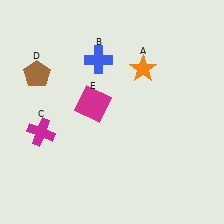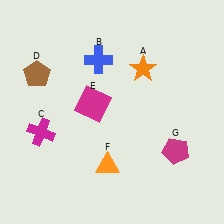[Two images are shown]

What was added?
An orange triangle (F), a magenta pentagon (G) were added in Image 2.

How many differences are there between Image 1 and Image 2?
There are 2 differences between the two images.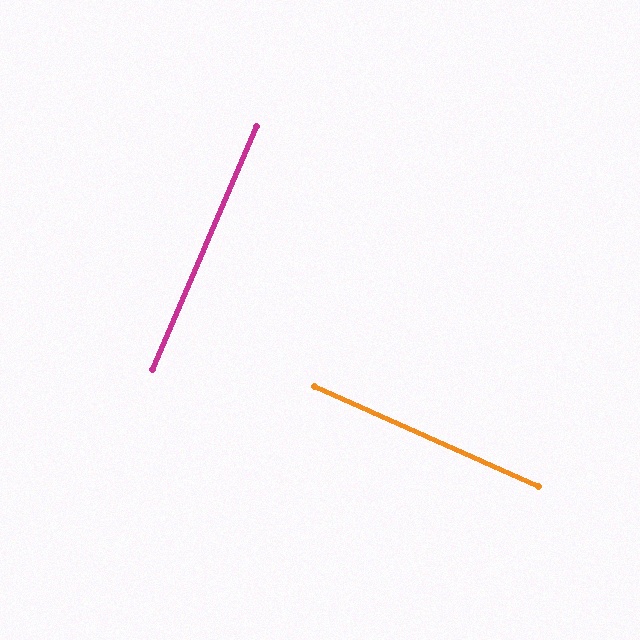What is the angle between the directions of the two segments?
Approximately 89 degrees.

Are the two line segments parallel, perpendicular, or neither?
Perpendicular — they meet at approximately 89°.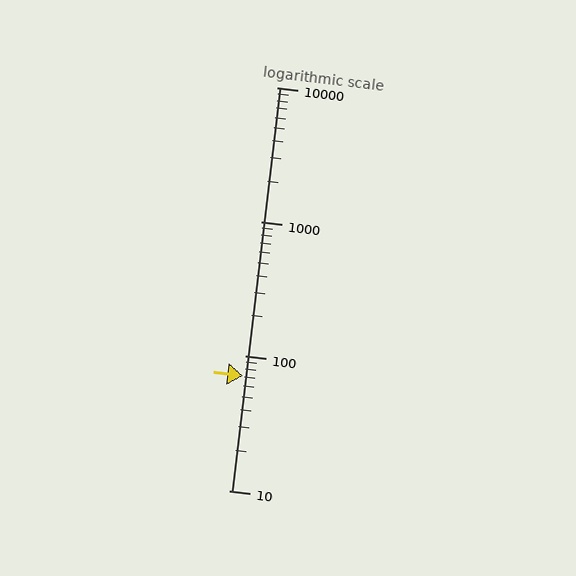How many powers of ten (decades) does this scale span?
The scale spans 3 decades, from 10 to 10000.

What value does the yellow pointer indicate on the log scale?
The pointer indicates approximately 71.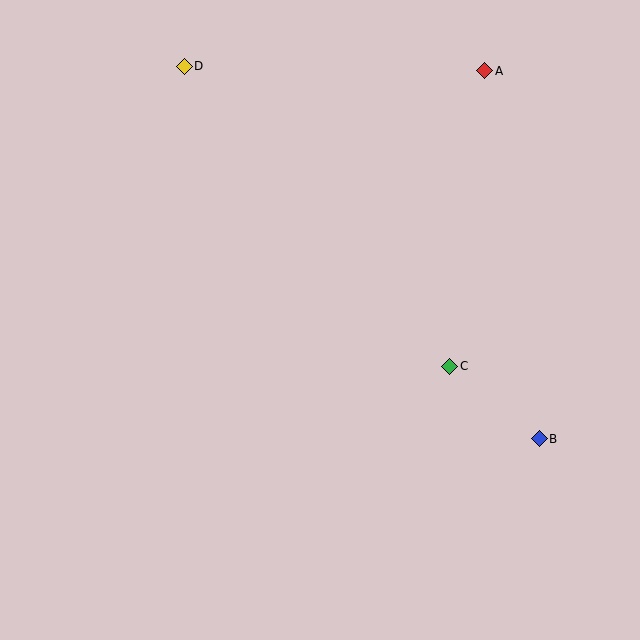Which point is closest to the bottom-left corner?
Point C is closest to the bottom-left corner.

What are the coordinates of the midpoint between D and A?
The midpoint between D and A is at (335, 69).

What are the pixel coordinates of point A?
Point A is at (485, 71).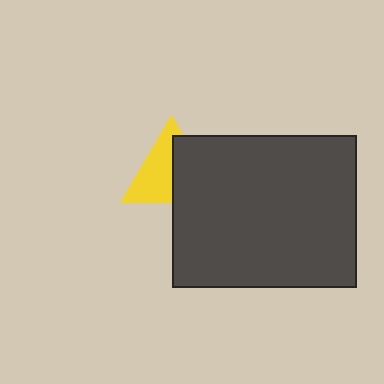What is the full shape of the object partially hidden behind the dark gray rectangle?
The partially hidden object is a yellow triangle.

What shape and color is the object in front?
The object in front is a dark gray rectangle.